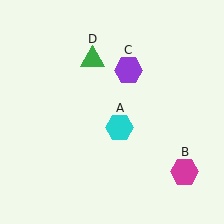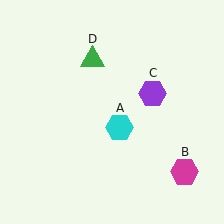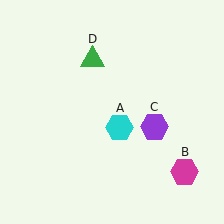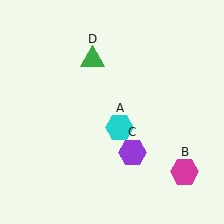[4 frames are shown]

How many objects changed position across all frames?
1 object changed position: purple hexagon (object C).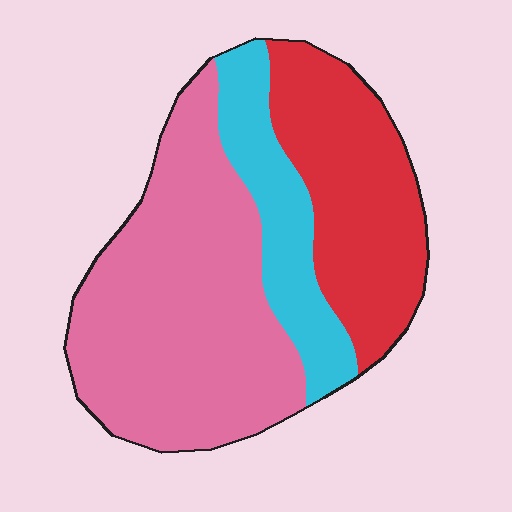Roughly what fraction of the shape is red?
Red takes up about one third (1/3) of the shape.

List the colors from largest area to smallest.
From largest to smallest: pink, red, cyan.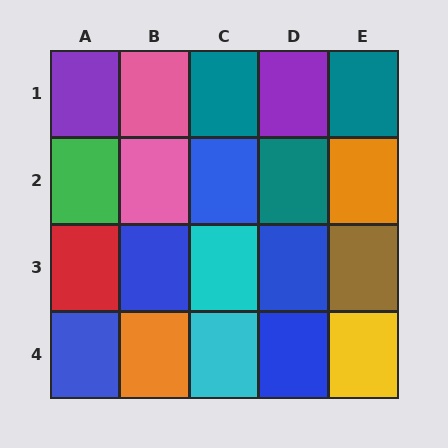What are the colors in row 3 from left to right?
Red, blue, cyan, blue, brown.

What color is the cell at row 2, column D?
Teal.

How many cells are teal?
3 cells are teal.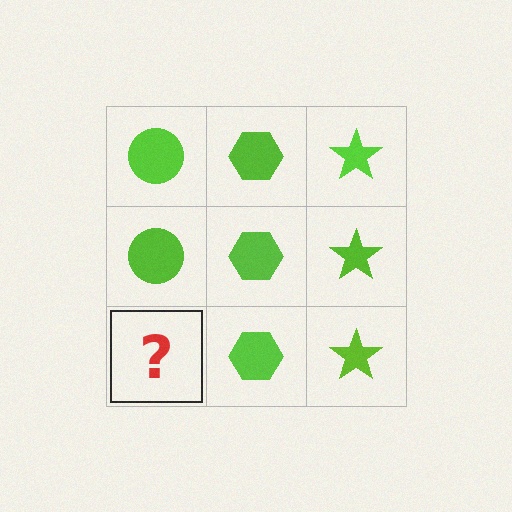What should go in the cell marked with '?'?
The missing cell should contain a lime circle.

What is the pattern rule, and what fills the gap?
The rule is that each column has a consistent shape. The gap should be filled with a lime circle.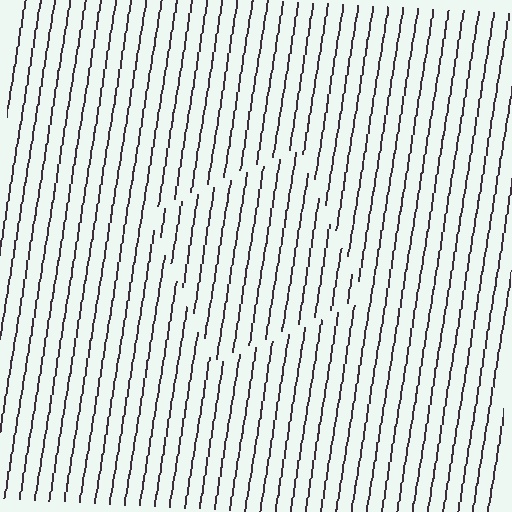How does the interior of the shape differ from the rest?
The interior of the shape contains the same grating, shifted by half a period — the contour is defined by the phase discontinuity where line-ends from the inner and outer gratings abut.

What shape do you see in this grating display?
An illusory square. The interior of the shape contains the same grating, shifted by half a period — the contour is defined by the phase discontinuity where line-ends from the inner and outer gratings abut.